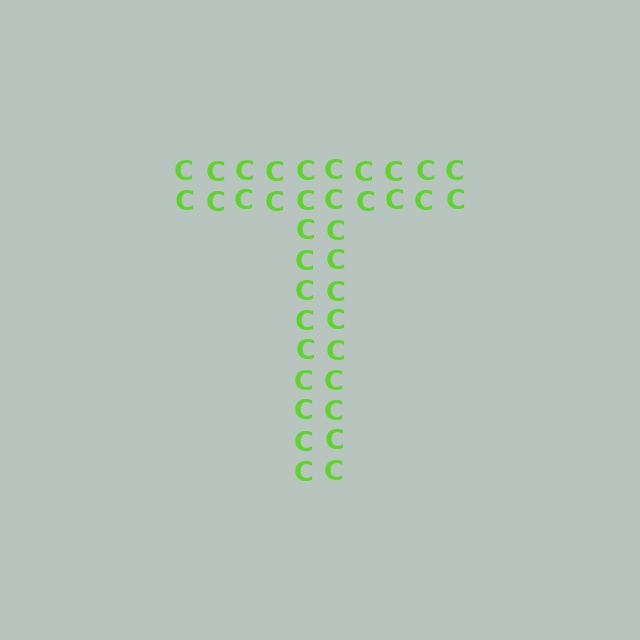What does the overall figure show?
The overall figure shows the letter T.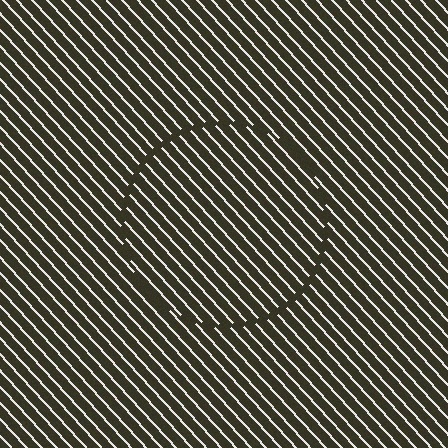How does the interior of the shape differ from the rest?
The interior of the shape contains the same grating, shifted by half a period — the contour is defined by the phase discontinuity where line-ends from the inner and outer gratings abut.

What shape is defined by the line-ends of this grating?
An illusory circle. The interior of the shape contains the same grating, shifted by half a period — the contour is defined by the phase discontinuity where line-ends from the inner and outer gratings abut.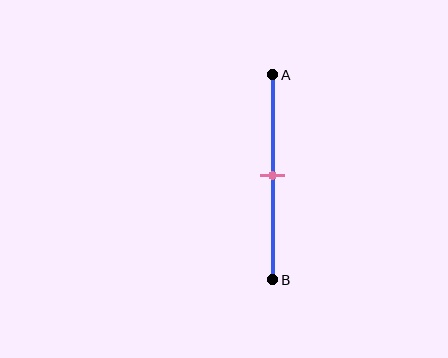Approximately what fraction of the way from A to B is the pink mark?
The pink mark is approximately 50% of the way from A to B.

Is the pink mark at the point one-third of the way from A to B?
No, the mark is at about 50% from A, not at the 33% one-third point.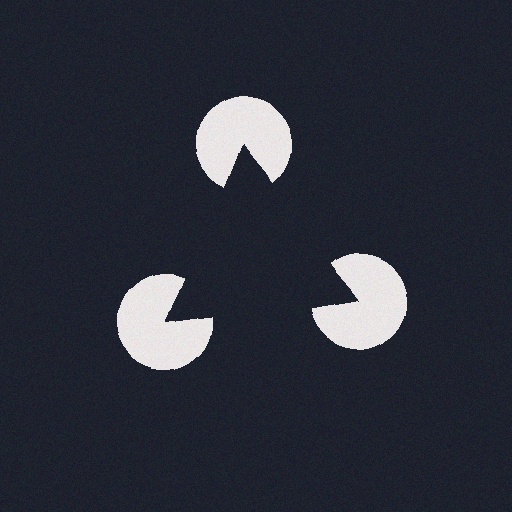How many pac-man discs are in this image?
There are 3 — one at each vertex of the illusory triangle.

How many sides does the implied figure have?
3 sides.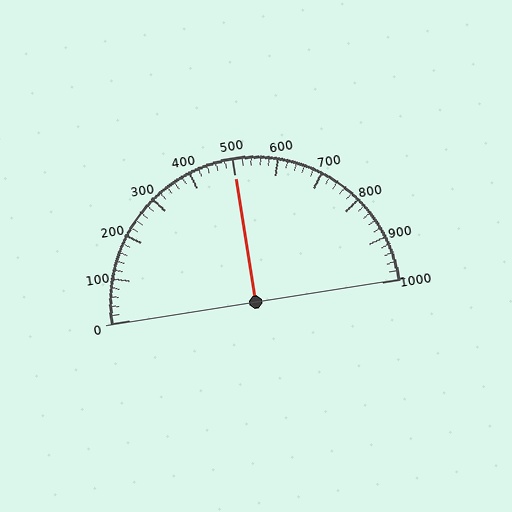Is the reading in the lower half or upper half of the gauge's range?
The reading is in the upper half of the range (0 to 1000).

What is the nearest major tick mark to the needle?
The nearest major tick mark is 500.